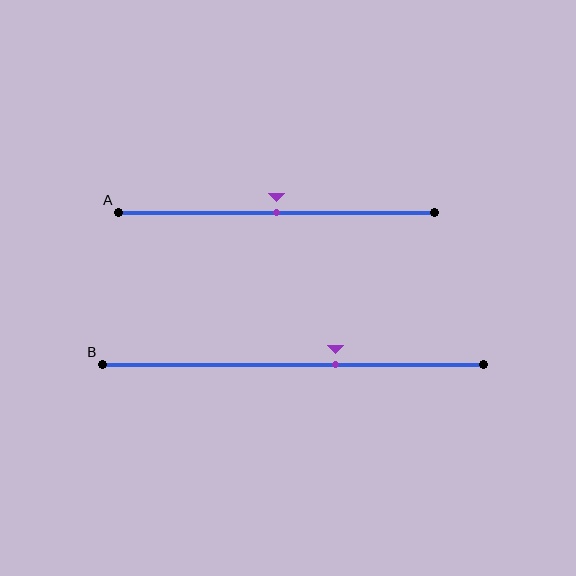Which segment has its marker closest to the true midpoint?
Segment A has its marker closest to the true midpoint.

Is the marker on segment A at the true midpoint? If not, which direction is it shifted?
Yes, the marker on segment A is at the true midpoint.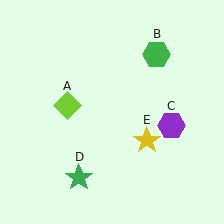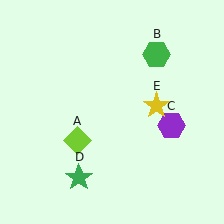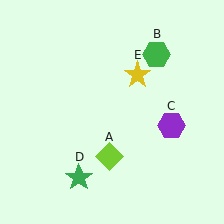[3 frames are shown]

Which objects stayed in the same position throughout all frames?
Green hexagon (object B) and purple hexagon (object C) and green star (object D) remained stationary.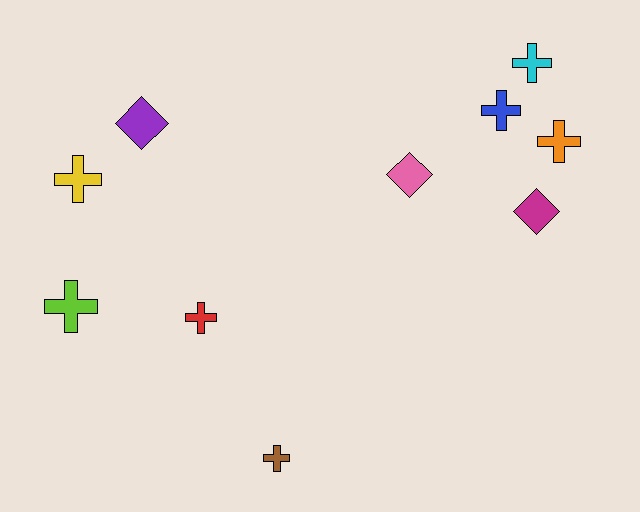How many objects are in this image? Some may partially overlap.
There are 10 objects.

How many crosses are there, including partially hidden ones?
There are 7 crosses.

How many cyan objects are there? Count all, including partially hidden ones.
There is 1 cyan object.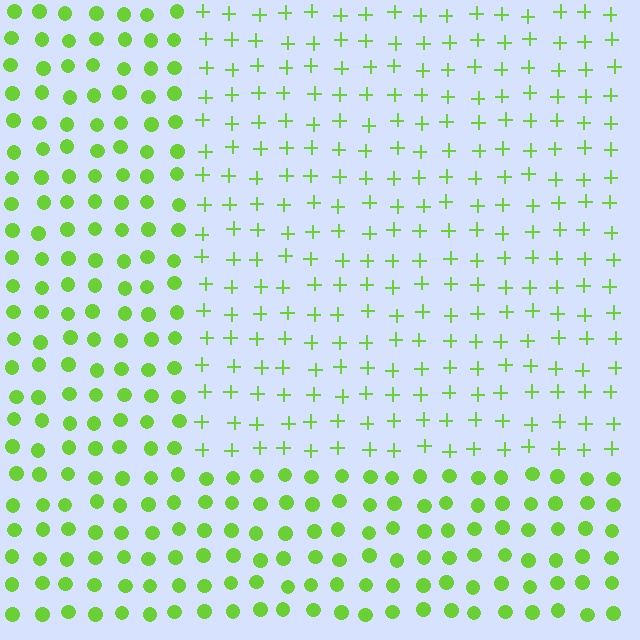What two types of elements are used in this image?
The image uses plus signs inside the rectangle region and circles outside it.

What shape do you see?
I see a rectangle.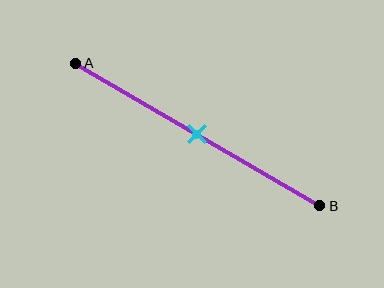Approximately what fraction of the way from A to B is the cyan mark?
The cyan mark is approximately 50% of the way from A to B.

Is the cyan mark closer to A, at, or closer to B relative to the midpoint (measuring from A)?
The cyan mark is approximately at the midpoint of segment AB.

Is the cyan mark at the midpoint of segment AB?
Yes, the mark is approximately at the midpoint.